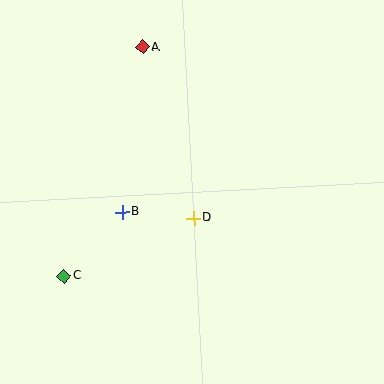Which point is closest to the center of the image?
Point D at (194, 218) is closest to the center.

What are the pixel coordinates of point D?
Point D is at (194, 218).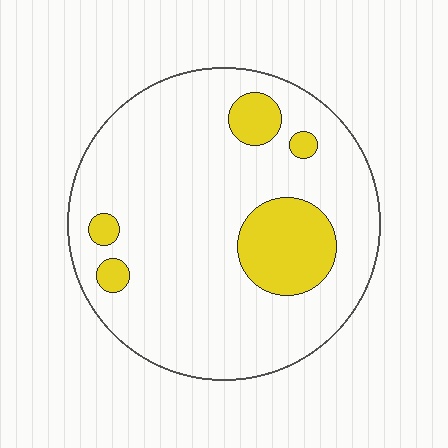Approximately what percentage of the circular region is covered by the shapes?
Approximately 15%.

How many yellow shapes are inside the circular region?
5.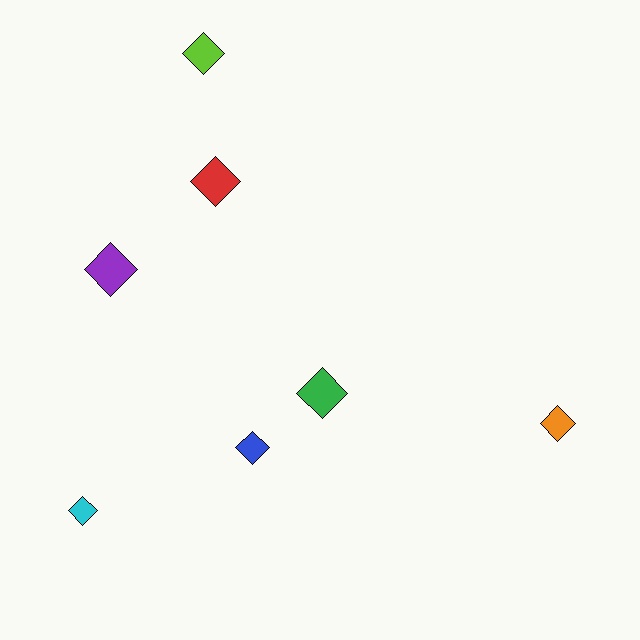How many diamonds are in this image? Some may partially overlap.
There are 7 diamonds.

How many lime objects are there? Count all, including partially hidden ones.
There is 1 lime object.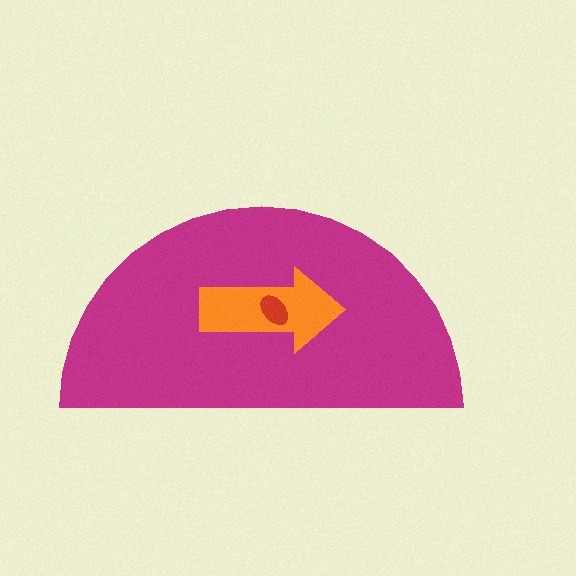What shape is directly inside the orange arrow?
The red ellipse.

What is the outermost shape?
The magenta semicircle.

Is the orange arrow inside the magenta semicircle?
Yes.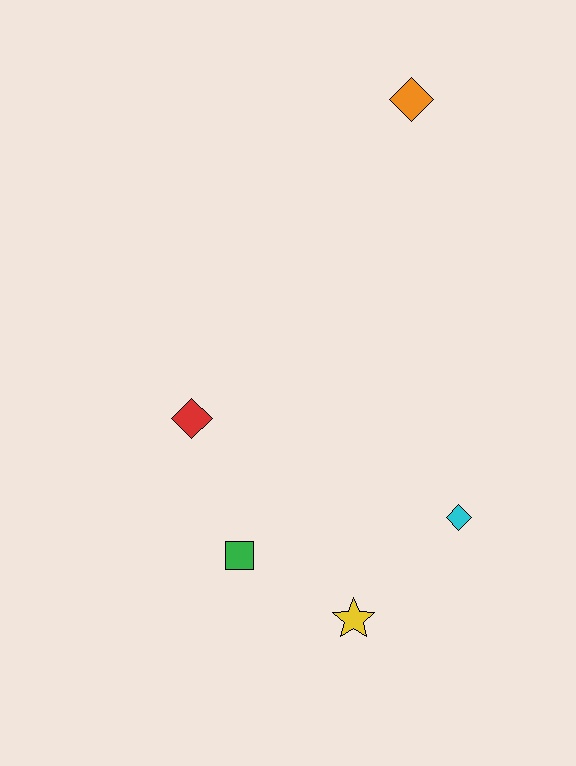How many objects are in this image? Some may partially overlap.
There are 5 objects.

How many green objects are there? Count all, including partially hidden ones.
There is 1 green object.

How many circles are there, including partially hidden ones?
There are no circles.